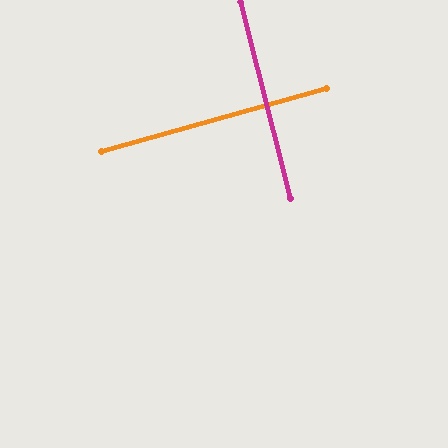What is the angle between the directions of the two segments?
Approximately 89 degrees.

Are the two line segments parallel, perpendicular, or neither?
Perpendicular — they meet at approximately 89°.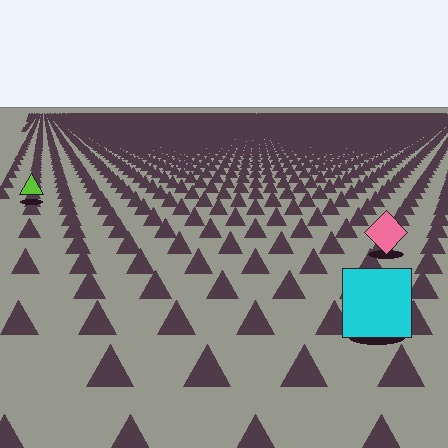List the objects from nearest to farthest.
From nearest to farthest: the cyan square, the pink diamond, the lime triangle.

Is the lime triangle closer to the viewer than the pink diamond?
No. The pink diamond is closer — you can tell from the texture gradient: the ground texture is coarser near it.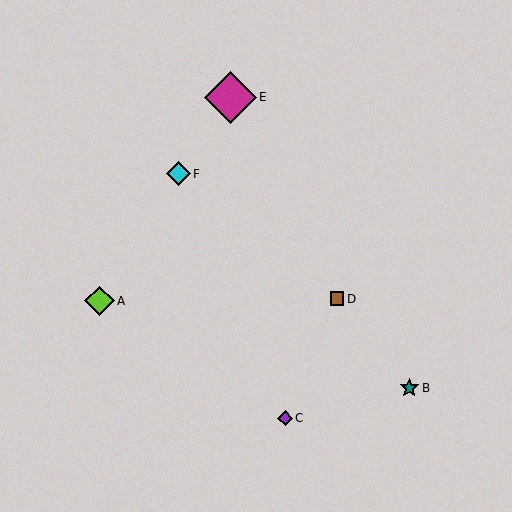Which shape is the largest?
The magenta diamond (labeled E) is the largest.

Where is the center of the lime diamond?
The center of the lime diamond is at (99, 301).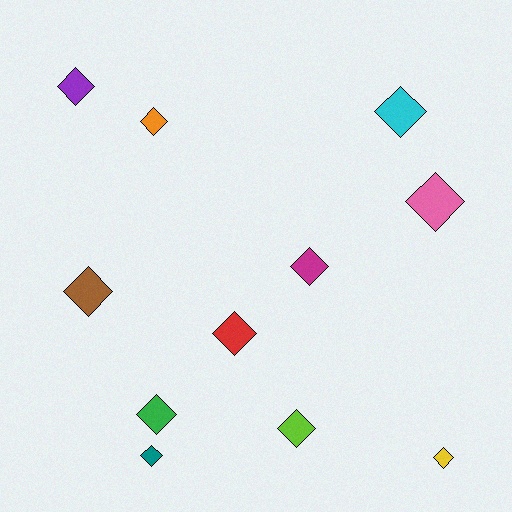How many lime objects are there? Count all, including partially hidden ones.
There is 1 lime object.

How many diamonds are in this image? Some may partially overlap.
There are 11 diamonds.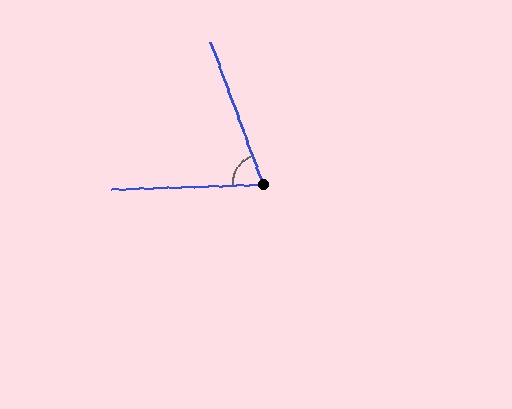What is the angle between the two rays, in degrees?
Approximately 72 degrees.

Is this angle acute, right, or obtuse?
It is acute.